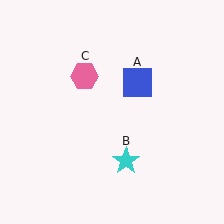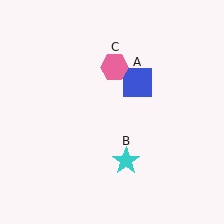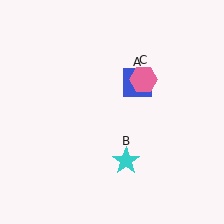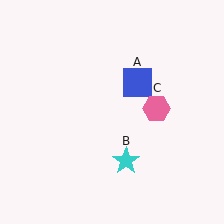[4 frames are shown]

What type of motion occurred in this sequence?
The pink hexagon (object C) rotated clockwise around the center of the scene.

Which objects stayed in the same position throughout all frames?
Blue square (object A) and cyan star (object B) remained stationary.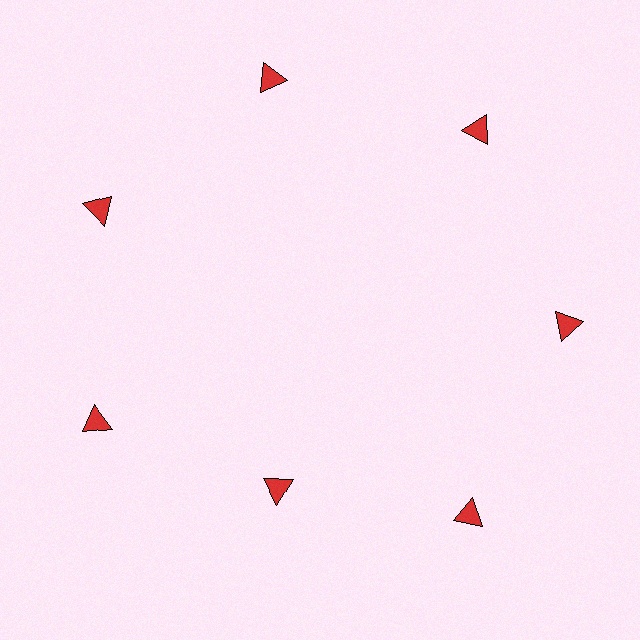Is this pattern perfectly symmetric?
No. The 7 red triangles are arranged in a ring, but one element near the 6 o'clock position is pulled inward toward the center, breaking the 7-fold rotational symmetry.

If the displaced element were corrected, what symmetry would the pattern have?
It would have 7-fold rotational symmetry — the pattern would map onto itself every 51 degrees.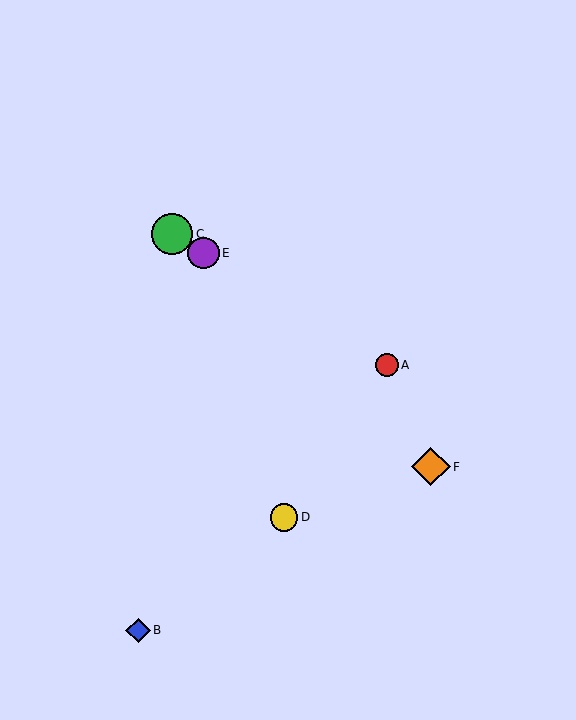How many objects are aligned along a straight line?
3 objects (A, C, E) are aligned along a straight line.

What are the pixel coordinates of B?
Object B is at (138, 630).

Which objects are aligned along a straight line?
Objects A, C, E are aligned along a straight line.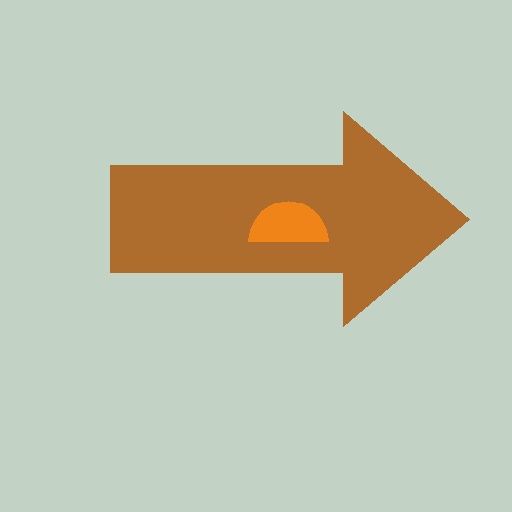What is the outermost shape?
The brown arrow.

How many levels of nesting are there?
2.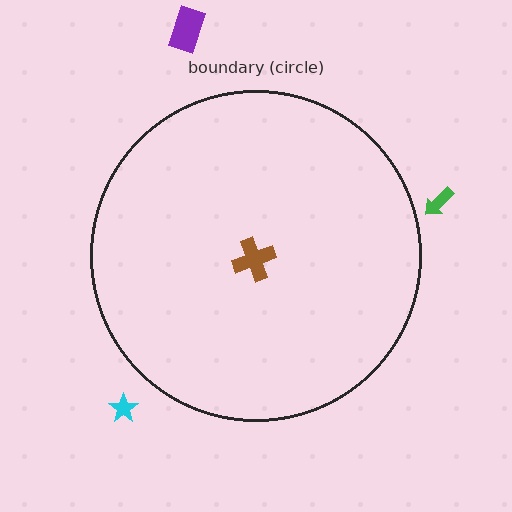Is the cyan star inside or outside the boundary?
Outside.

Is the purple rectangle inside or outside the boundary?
Outside.